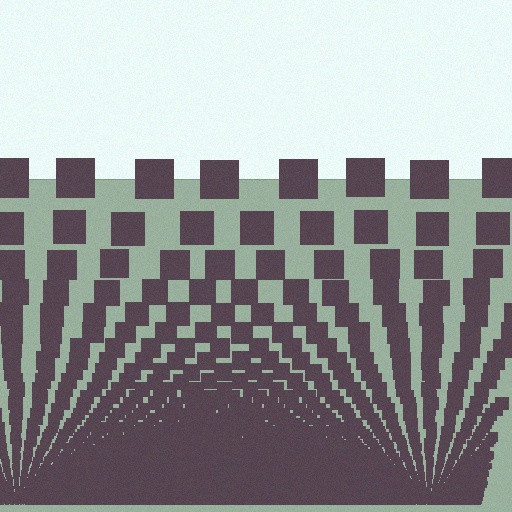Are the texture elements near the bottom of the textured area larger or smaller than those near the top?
Smaller. The gradient is inverted — elements near the bottom are smaller and denser.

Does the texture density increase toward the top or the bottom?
Density increases toward the bottom.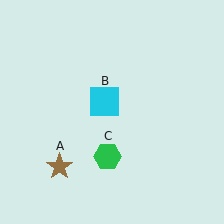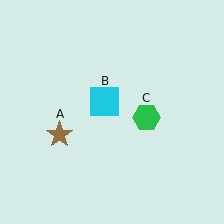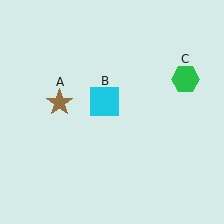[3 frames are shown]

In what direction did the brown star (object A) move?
The brown star (object A) moved up.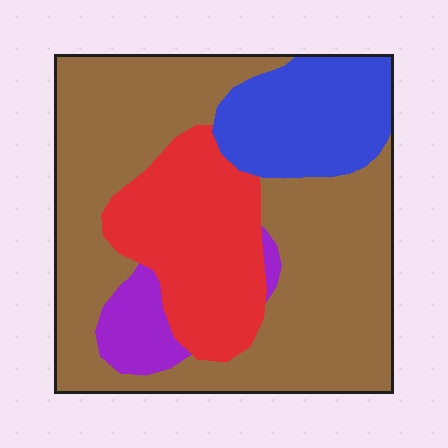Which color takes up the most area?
Brown, at roughly 55%.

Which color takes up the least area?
Purple, at roughly 5%.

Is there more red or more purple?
Red.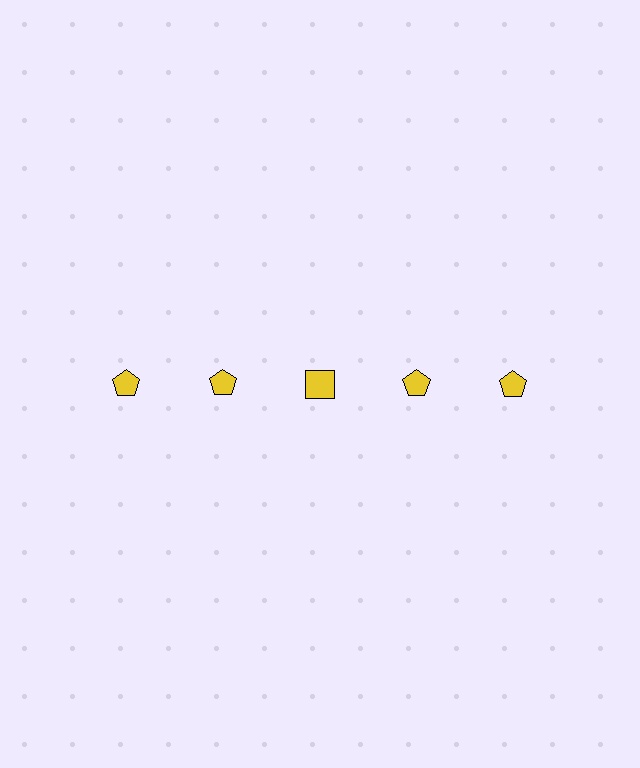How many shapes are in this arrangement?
There are 5 shapes arranged in a grid pattern.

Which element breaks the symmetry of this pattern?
The yellow square in the top row, center column breaks the symmetry. All other shapes are yellow pentagons.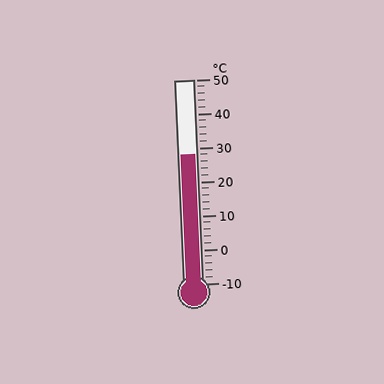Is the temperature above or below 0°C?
The temperature is above 0°C.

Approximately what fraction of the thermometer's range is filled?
The thermometer is filled to approximately 65% of its range.